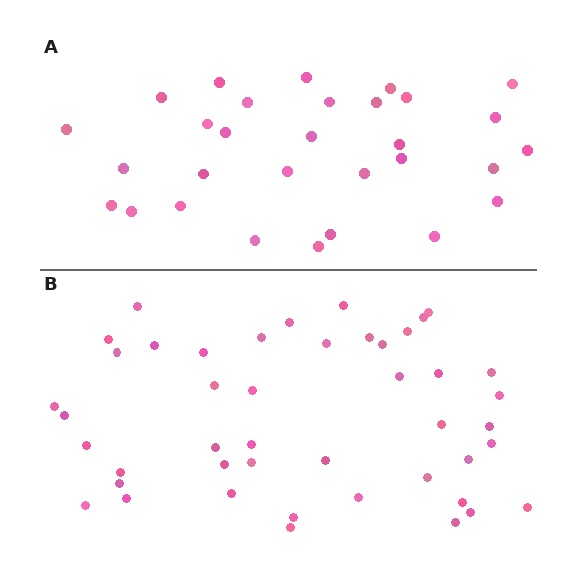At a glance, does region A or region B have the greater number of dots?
Region B (the bottom region) has more dots.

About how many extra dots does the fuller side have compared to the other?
Region B has approximately 15 more dots than region A.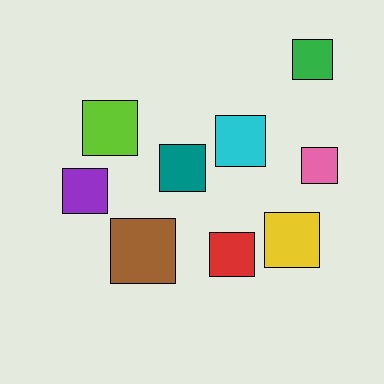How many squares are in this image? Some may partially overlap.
There are 9 squares.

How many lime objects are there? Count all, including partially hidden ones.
There is 1 lime object.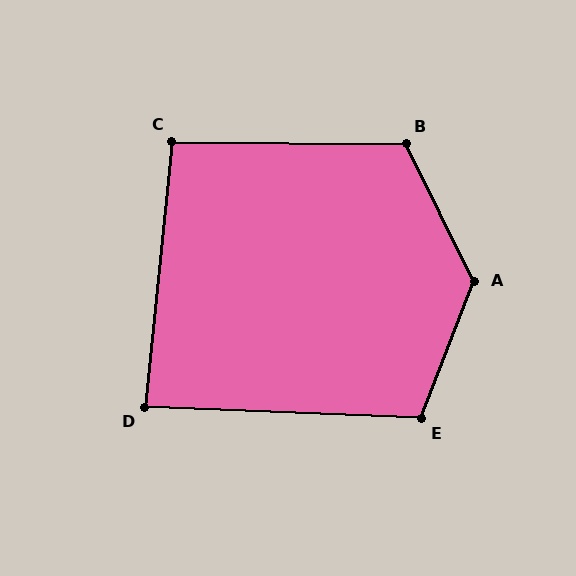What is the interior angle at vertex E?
Approximately 109 degrees (obtuse).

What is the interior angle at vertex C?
Approximately 95 degrees (obtuse).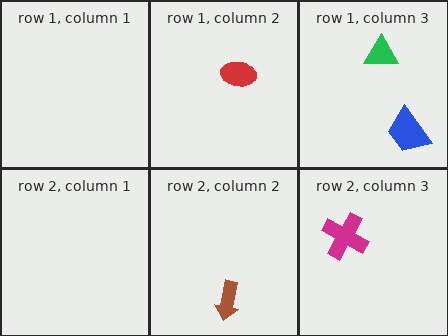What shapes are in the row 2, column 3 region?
The magenta cross.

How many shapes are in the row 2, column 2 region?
1.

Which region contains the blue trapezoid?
The row 1, column 3 region.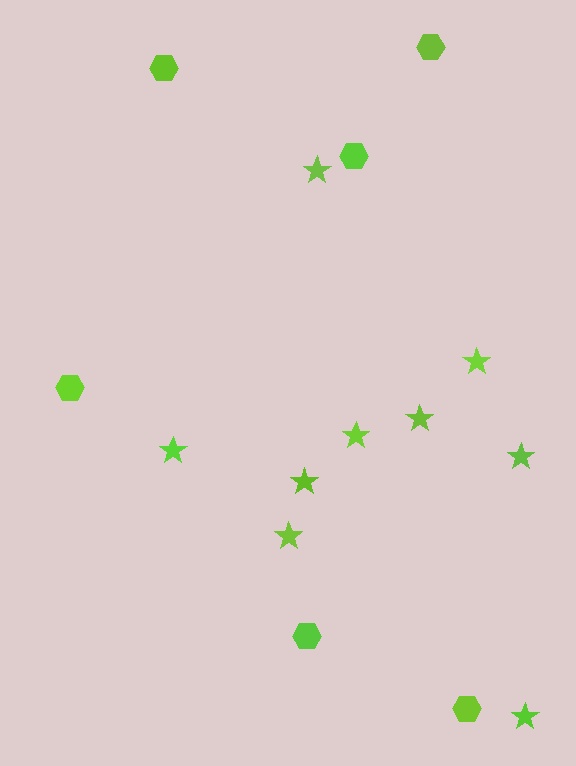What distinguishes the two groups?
There are 2 groups: one group of stars (9) and one group of hexagons (6).